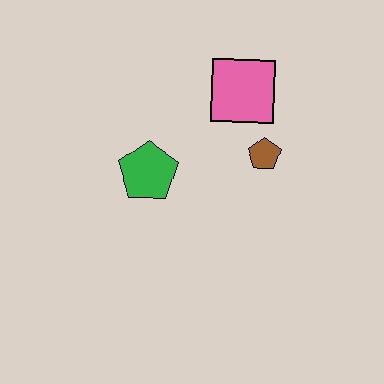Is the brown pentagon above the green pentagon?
Yes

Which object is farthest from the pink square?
The green pentagon is farthest from the pink square.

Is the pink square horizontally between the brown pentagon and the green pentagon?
Yes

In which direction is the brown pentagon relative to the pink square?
The brown pentagon is below the pink square.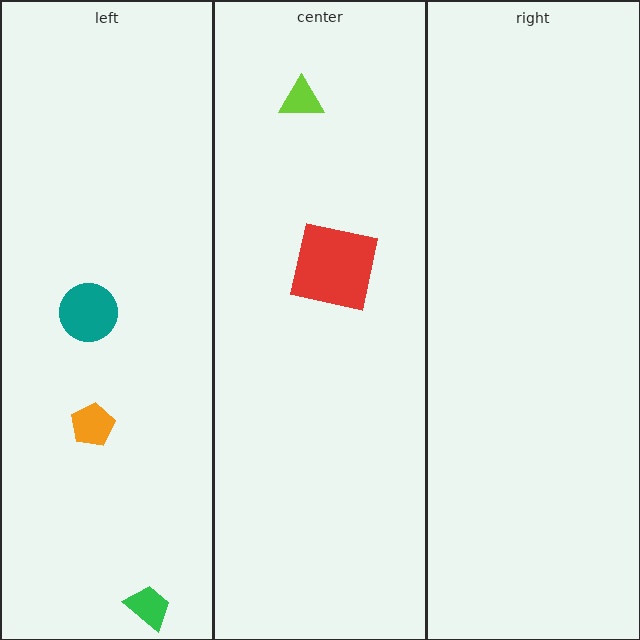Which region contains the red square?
The center region.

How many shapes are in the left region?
3.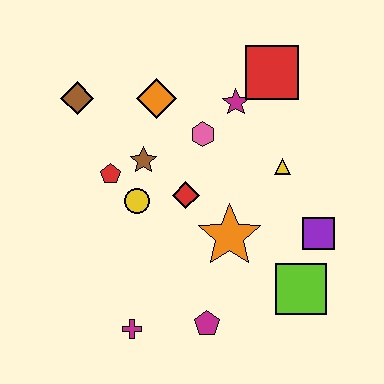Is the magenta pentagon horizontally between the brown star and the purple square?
Yes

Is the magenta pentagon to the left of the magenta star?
Yes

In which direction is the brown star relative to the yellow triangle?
The brown star is to the left of the yellow triangle.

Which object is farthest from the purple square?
The brown diamond is farthest from the purple square.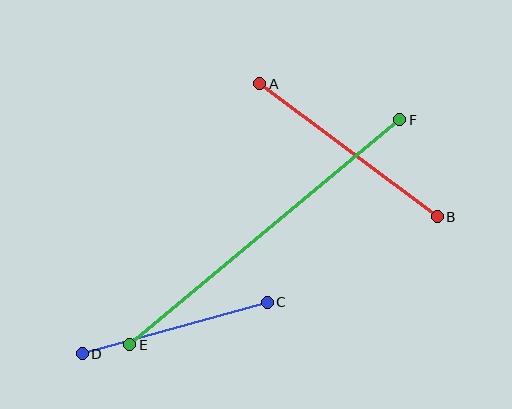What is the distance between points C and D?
The distance is approximately 192 pixels.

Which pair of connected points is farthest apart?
Points E and F are farthest apart.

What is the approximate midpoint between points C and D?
The midpoint is at approximately (175, 328) pixels.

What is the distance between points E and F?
The distance is approximately 351 pixels.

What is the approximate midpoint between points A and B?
The midpoint is at approximately (349, 150) pixels.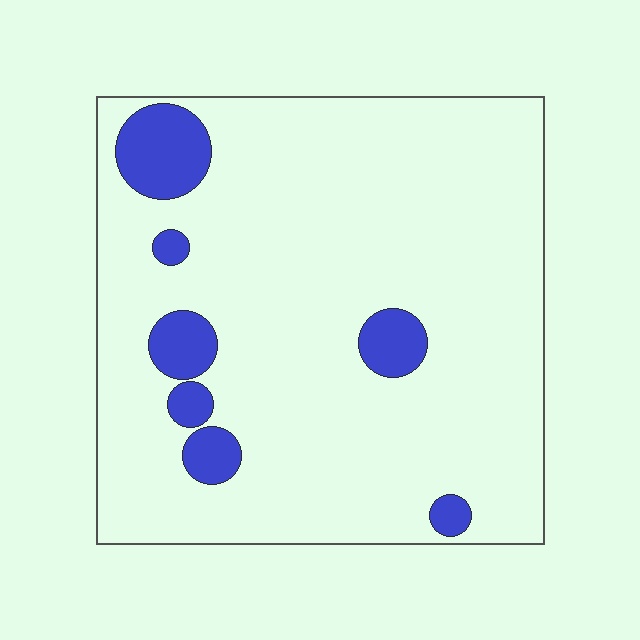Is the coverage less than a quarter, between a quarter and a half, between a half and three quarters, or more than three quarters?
Less than a quarter.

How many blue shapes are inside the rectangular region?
7.